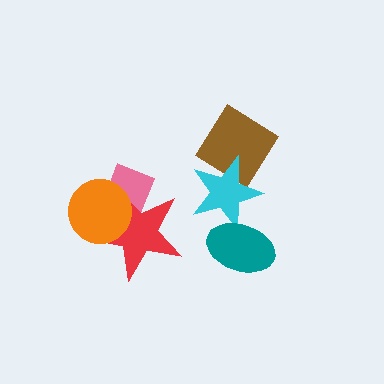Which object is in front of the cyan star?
The teal ellipse is in front of the cyan star.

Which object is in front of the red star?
The orange circle is in front of the red star.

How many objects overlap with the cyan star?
2 objects overlap with the cyan star.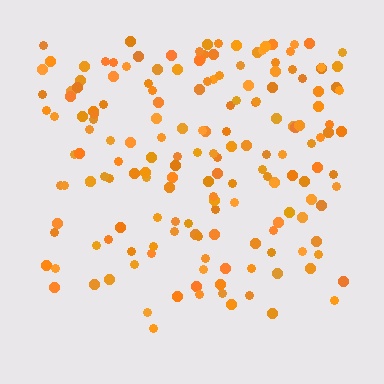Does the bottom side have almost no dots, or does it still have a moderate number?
Still a moderate number, just noticeably fewer than the top.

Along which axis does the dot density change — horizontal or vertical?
Vertical.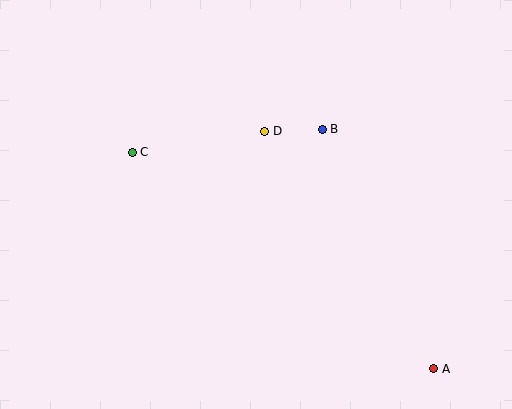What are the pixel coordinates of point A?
Point A is at (434, 369).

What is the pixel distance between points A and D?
The distance between A and D is 291 pixels.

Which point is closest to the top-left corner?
Point C is closest to the top-left corner.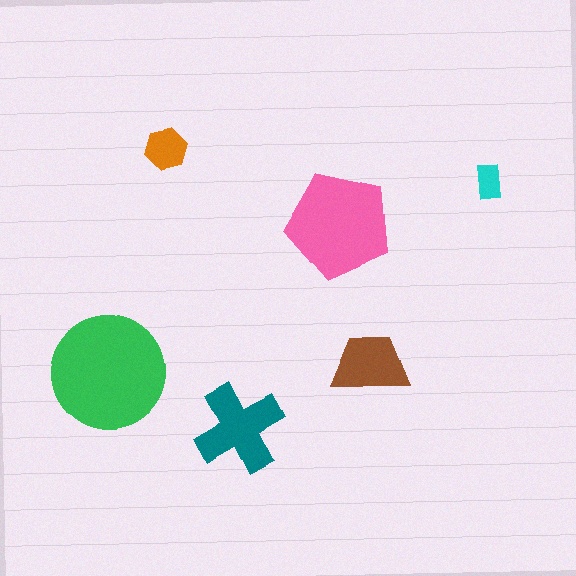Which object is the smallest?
The cyan rectangle.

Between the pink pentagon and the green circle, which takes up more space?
The green circle.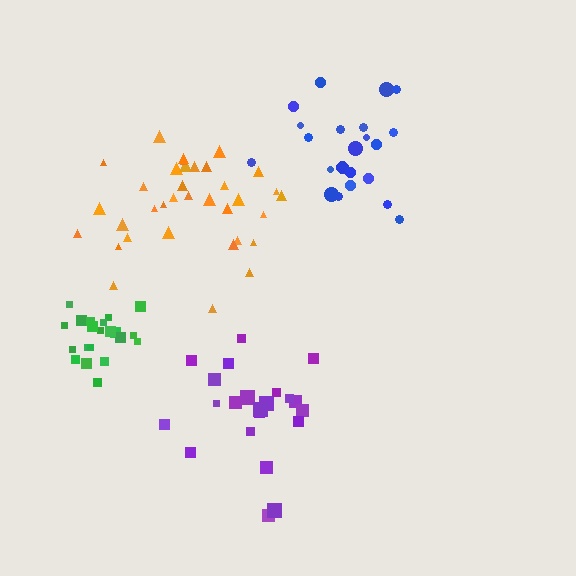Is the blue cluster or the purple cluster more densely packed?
Blue.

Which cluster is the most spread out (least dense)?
Purple.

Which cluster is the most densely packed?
Green.